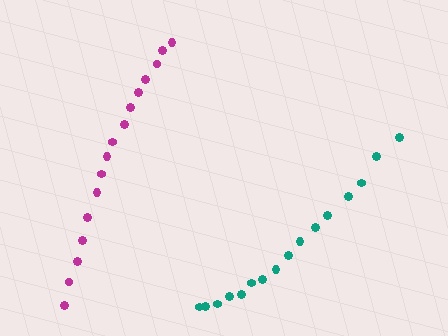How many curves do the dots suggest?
There are 2 distinct paths.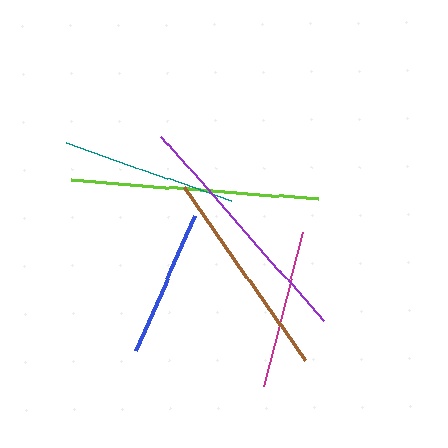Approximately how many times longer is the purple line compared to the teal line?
The purple line is approximately 1.4 times the length of the teal line.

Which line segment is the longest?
The lime line is the longest at approximately 248 pixels.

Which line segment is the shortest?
The blue line is the shortest at approximately 147 pixels.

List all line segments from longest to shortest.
From longest to shortest: lime, purple, brown, teal, magenta, blue.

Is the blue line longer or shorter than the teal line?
The teal line is longer than the blue line.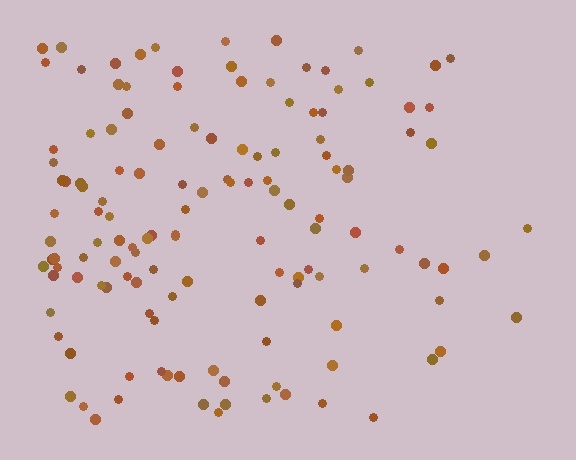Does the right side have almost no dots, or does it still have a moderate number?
Still a moderate number, just noticeably fewer than the left.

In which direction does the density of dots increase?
From right to left, with the left side densest.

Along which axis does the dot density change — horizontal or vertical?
Horizontal.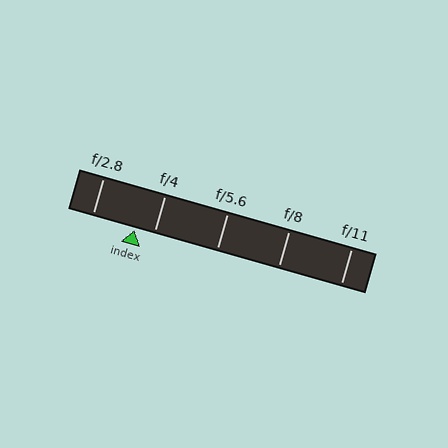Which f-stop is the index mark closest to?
The index mark is closest to f/4.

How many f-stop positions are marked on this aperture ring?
There are 5 f-stop positions marked.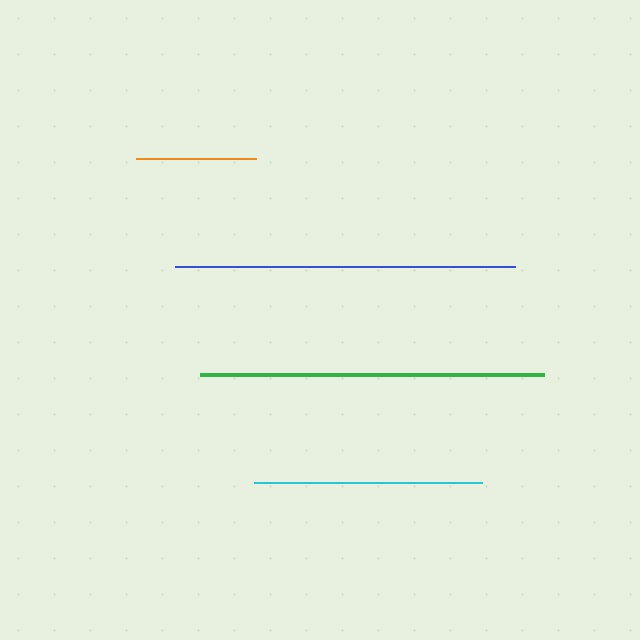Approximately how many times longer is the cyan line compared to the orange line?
The cyan line is approximately 1.9 times the length of the orange line.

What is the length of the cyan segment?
The cyan segment is approximately 227 pixels long.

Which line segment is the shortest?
The orange line is the shortest at approximately 120 pixels.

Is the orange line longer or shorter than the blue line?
The blue line is longer than the orange line.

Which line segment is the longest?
The green line is the longest at approximately 344 pixels.